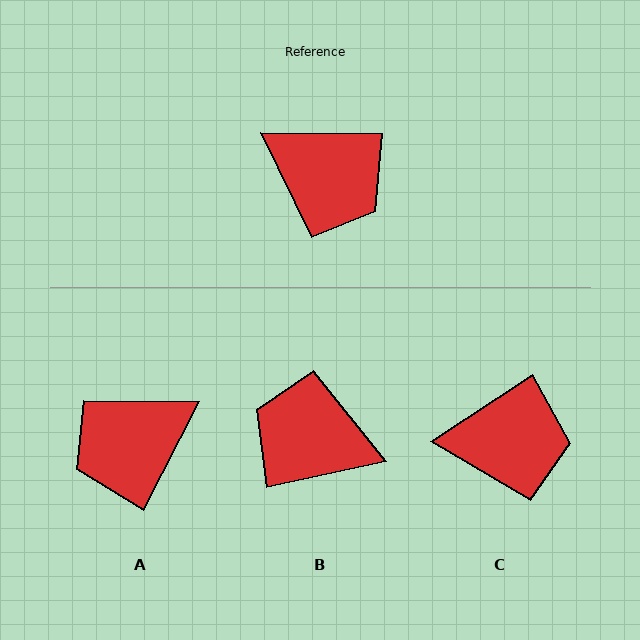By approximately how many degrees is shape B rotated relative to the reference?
Approximately 167 degrees clockwise.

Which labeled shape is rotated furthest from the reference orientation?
B, about 167 degrees away.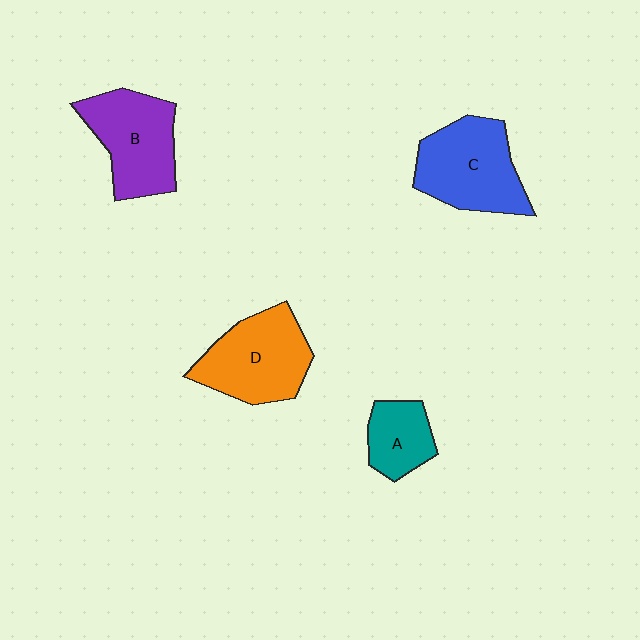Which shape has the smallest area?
Shape A (teal).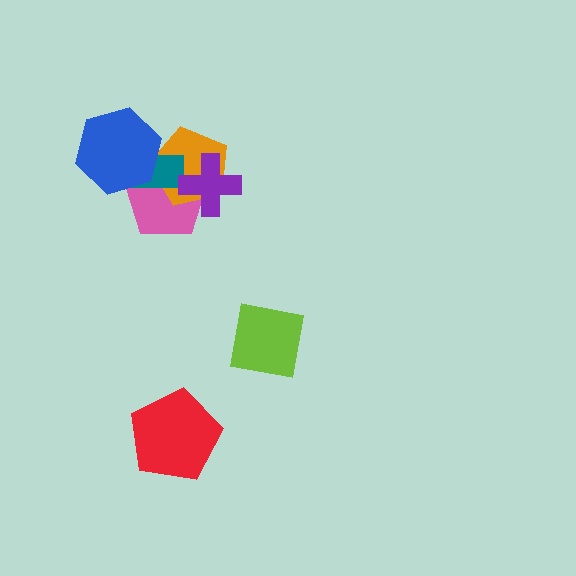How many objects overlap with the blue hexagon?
3 objects overlap with the blue hexagon.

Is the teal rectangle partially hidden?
Yes, it is partially covered by another shape.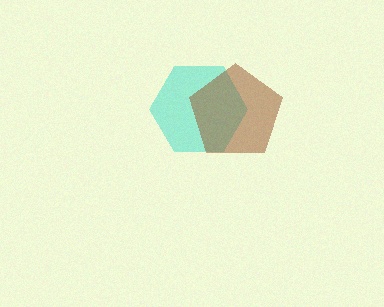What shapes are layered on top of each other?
The layered shapes are: a cyan hexagon, a brown pentagon.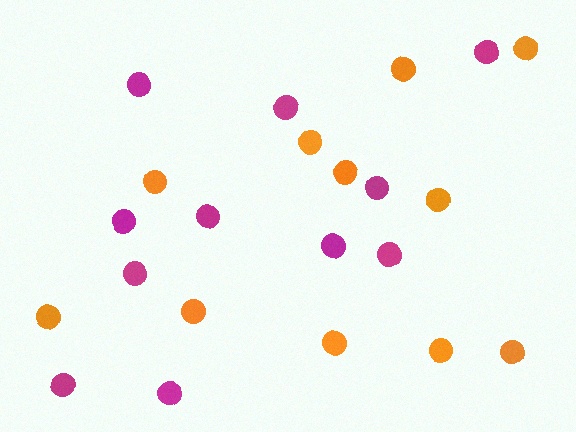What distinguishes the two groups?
There are 2 groups: one group of orange circles (11) and one group of magenta circles (11).